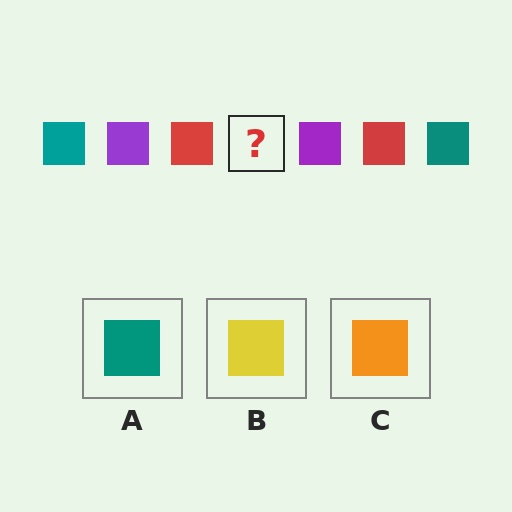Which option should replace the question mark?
Option A.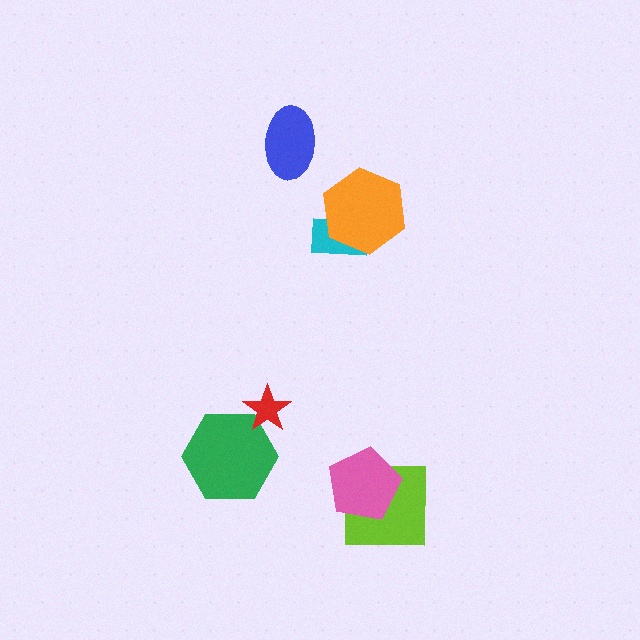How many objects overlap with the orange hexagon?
1 object overlaps with the orange hexagon.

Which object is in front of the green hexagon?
The red star is in front of the green hexagon.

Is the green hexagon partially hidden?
Yes, it is partially covered by another shape.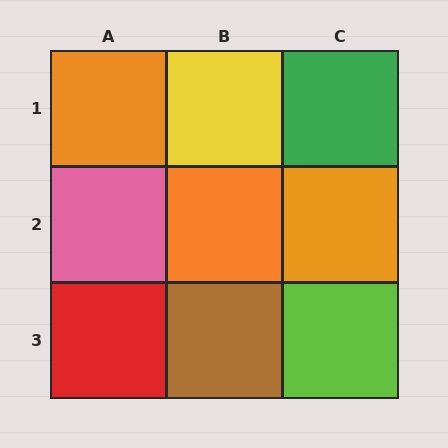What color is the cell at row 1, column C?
Green.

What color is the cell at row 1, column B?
Yellow.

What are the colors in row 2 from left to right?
Pink, orange, orange.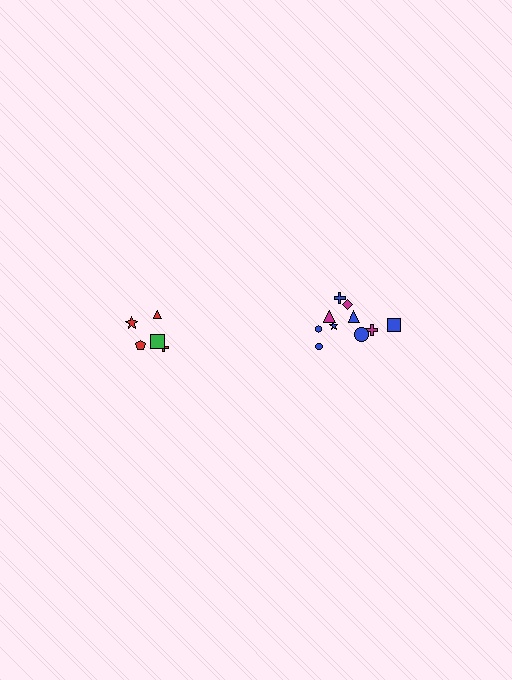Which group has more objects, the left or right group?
The right group.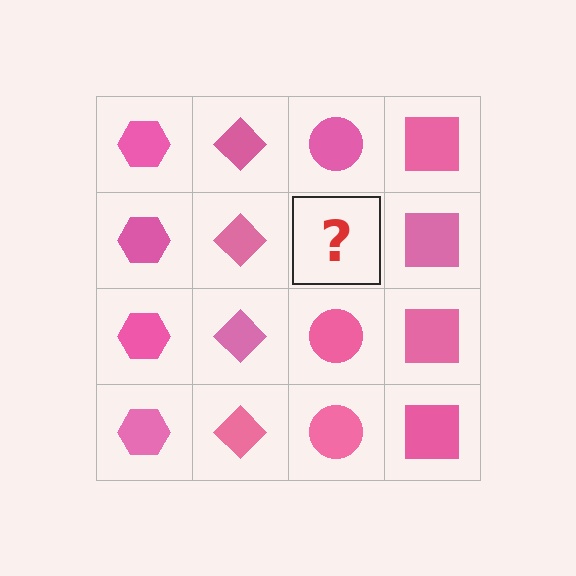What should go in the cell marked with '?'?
The missing cell should contain a pink circle.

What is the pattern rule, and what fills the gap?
The rule is that each column has a consistent shape. The gap should be filled with a pink circle.